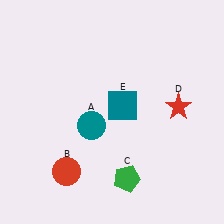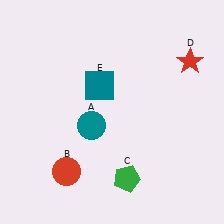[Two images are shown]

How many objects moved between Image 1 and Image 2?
2 objects moved between the two images.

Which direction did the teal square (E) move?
The teal square (E) moved left.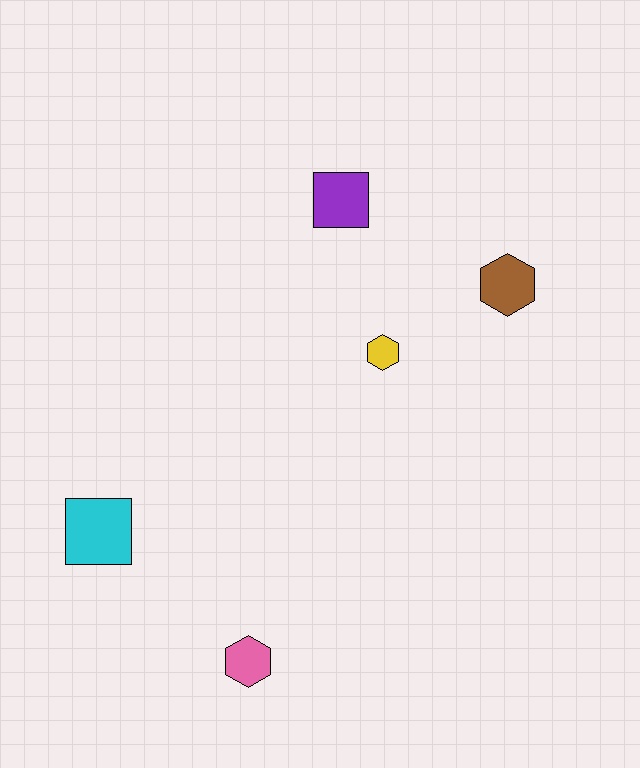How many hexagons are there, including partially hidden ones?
There are 3 hexagons.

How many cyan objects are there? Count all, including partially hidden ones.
There is 1 cyan object.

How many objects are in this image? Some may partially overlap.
There are 5 objects.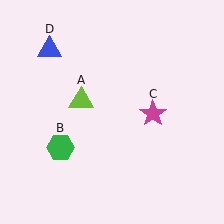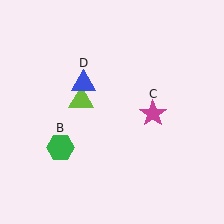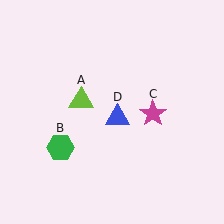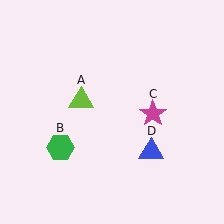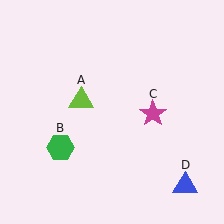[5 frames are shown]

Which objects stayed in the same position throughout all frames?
Lime triangle (object A) and green hexagon (object B) and magenta star (object C) remained stationary.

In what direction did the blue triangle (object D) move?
The blue triangle (object D) moved down and to the right.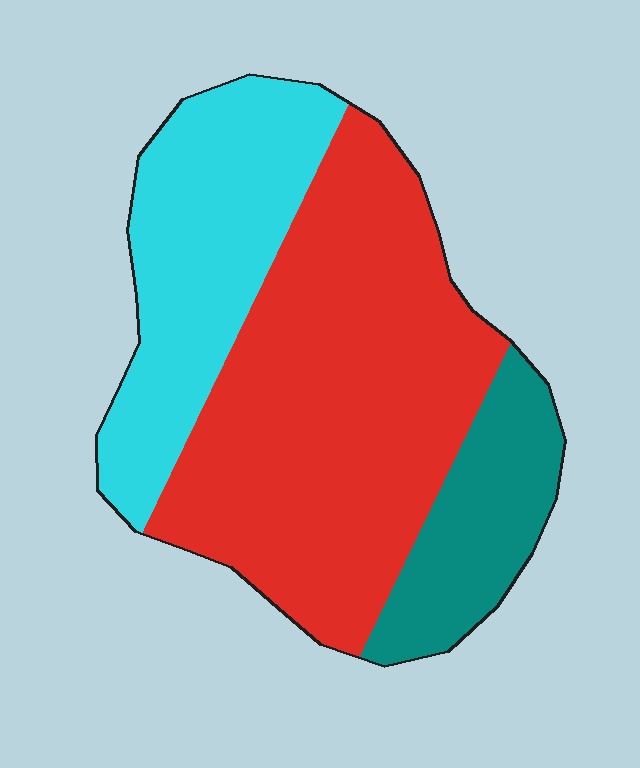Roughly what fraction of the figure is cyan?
Cyan takes up about one quarter (1/4) of the figure.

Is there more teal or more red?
Red.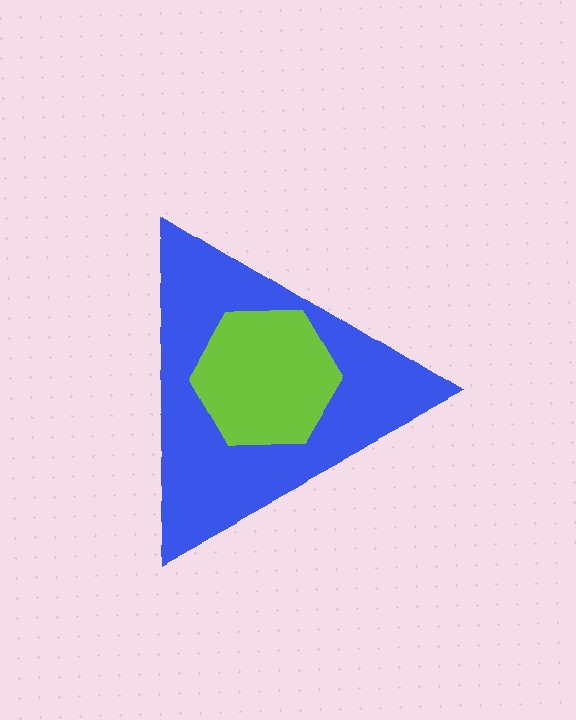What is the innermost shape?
The lime hexagon.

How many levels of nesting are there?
2.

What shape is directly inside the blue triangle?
The lime hexagon.